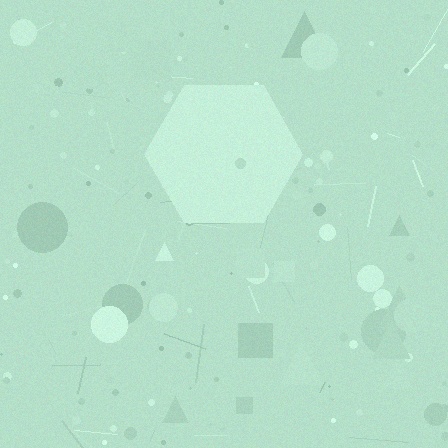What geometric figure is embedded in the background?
A hexagon is embedded in the background.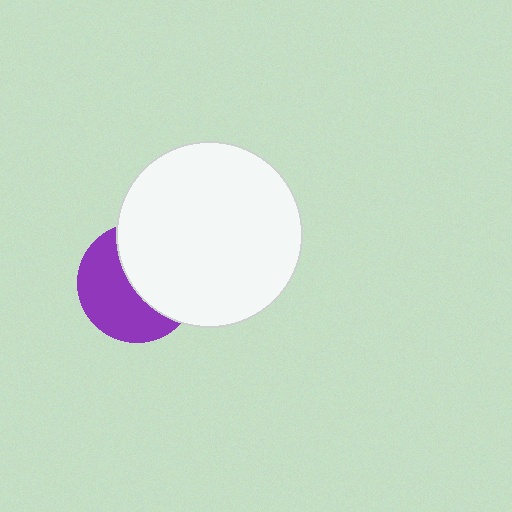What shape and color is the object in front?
The object in front is a white circle.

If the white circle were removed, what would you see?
You would see the complete purple circle.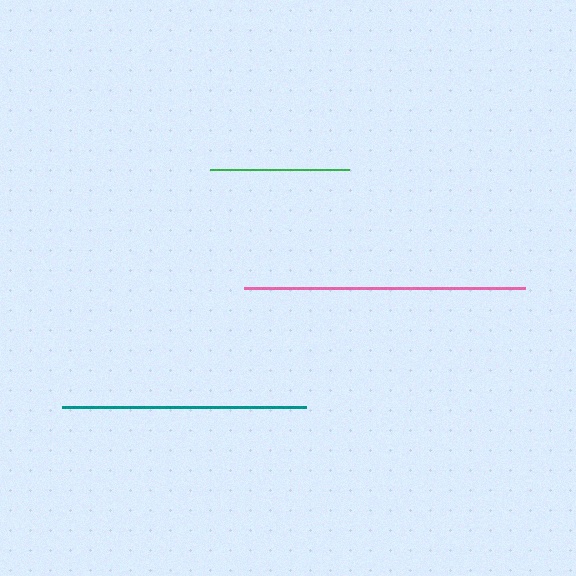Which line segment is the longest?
The pink line is the longest at approximately 281 pixels.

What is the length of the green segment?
The green segment is approximately 139 pixels long.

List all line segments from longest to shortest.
From longest to shortest: pink, teal, green.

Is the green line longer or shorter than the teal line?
The teal line is longer than the green line.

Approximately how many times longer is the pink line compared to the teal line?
The pink line is approximately 1.2 times the length of the teal line.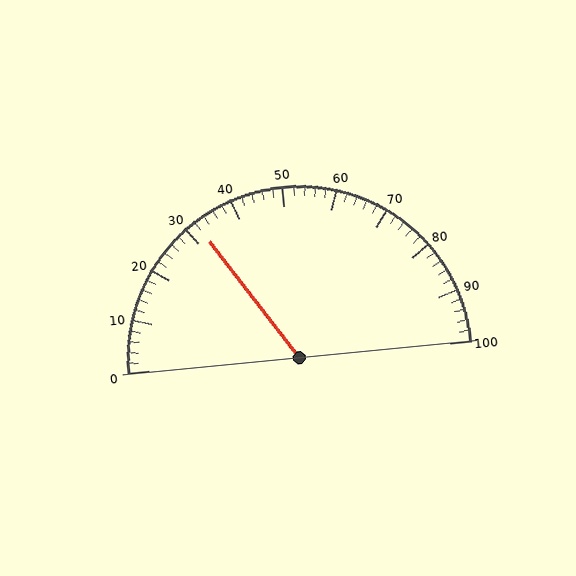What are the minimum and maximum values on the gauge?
The gauge ranges from 0 to 100.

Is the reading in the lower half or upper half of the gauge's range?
The reading is in the lower half of the range (0 to 100).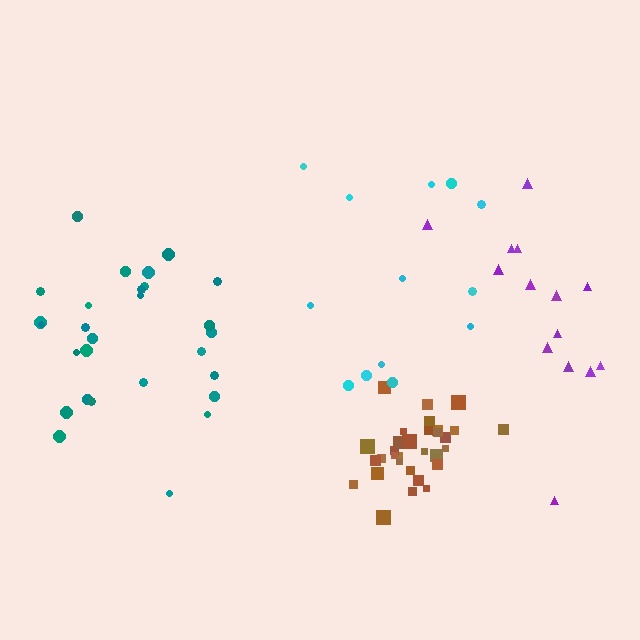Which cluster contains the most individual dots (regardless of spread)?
Brown (31).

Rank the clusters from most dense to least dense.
brown, teal, purple, cyan.